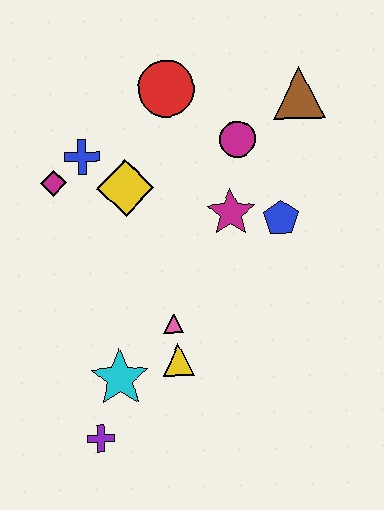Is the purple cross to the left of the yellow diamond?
Yes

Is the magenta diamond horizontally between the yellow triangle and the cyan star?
No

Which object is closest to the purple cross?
The cyan star is closest to the purple cross.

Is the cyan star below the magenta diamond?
Yes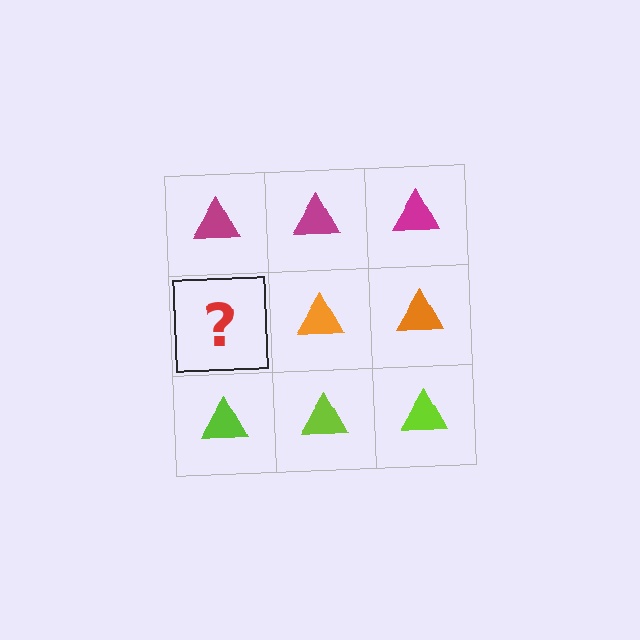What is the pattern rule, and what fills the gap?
The rule is that each row has a consistent color. The gap should be filled with an orange triangle.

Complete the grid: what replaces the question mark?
The question mark should be replaced with an orange triangle.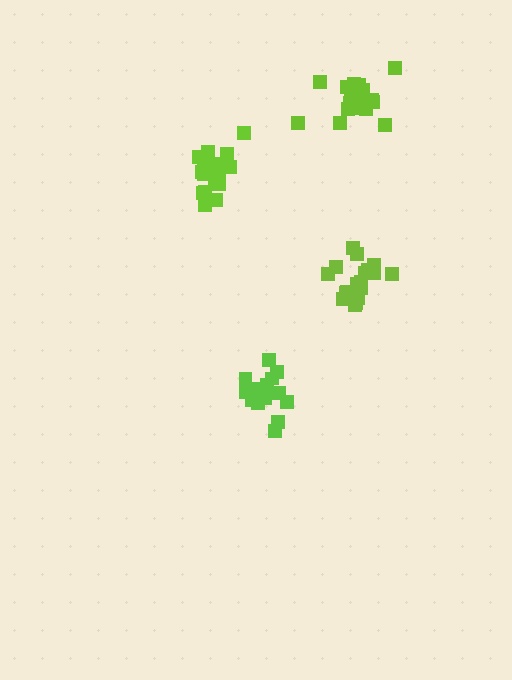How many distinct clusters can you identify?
There are 4 distinct clusters.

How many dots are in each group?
Group 1: 18 dots, Group 2: 19 dots, Group 3: 15 dots, Group 4: 18 dots (70 total).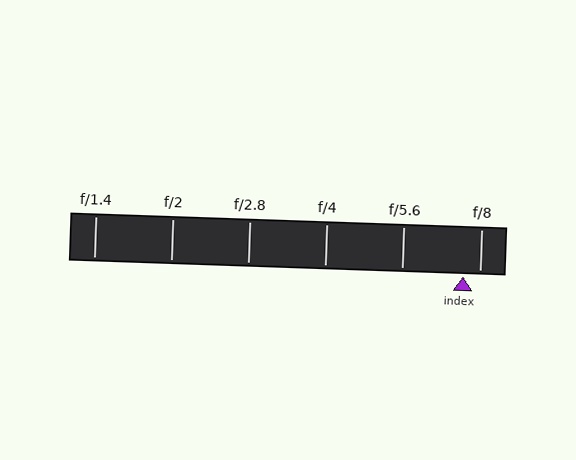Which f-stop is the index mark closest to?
The index mark is closest to f/8.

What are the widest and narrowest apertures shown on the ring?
The widest aperture shown is f/1.4 and the narrowest is f/8.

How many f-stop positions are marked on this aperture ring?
There are 6 f-stop positions marked.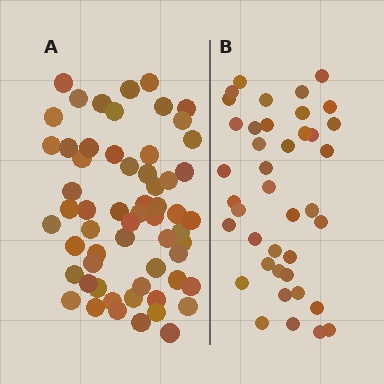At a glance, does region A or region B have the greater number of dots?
Region A (the left region) has more dots.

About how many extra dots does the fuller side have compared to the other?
Region A has approximately 20 more dots than region B.